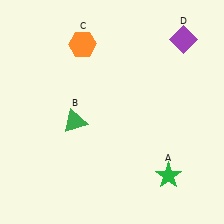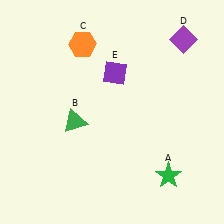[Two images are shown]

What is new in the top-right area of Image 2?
A purple diamond (E) was added in the top-right area of Image 2.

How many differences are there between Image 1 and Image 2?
There is 1 difference between the two images.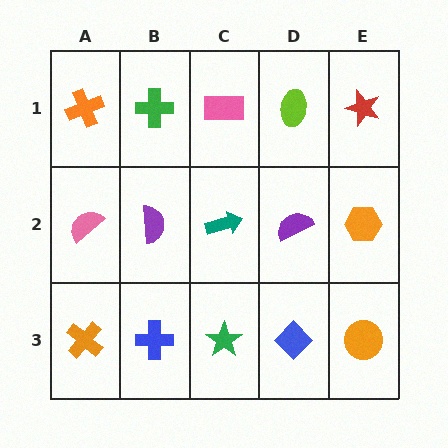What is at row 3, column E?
An orange circle.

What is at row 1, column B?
A green cross.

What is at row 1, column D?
A lime ellipse.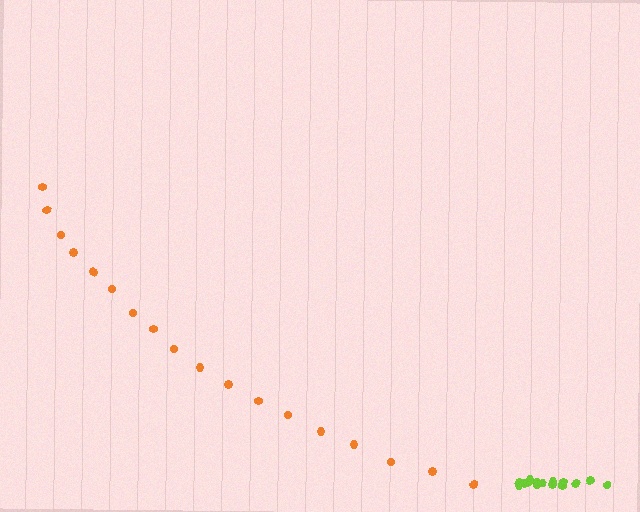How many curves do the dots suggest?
There are 2 distinct paths.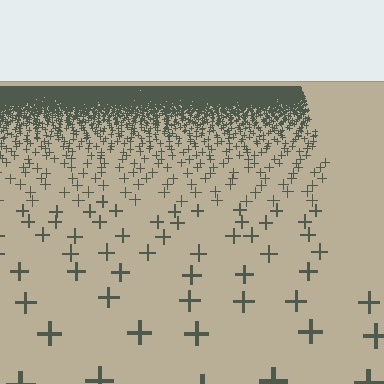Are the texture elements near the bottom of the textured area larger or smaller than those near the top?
Larger. Near the bottom, elements are closer to the viewer and appear at a bigger on-screen size.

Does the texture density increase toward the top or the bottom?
Density increases toward the top.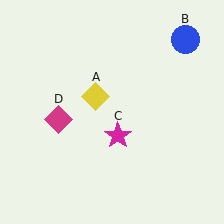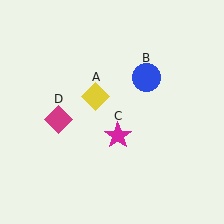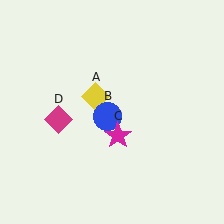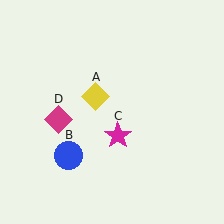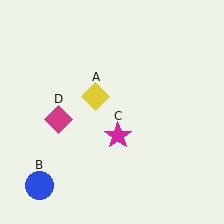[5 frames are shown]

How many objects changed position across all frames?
1 object changed position: blue circle (object B).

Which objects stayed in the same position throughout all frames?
Yellow diamond (object A) and magenta star (object C) and magenta diamond (object D) remained stationary.